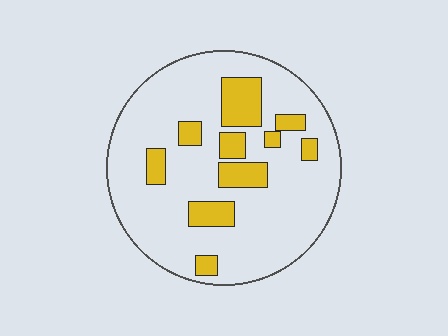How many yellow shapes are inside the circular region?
10.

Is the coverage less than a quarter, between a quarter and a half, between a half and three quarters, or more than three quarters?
Less than a quarter.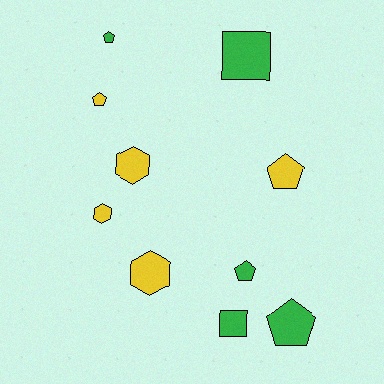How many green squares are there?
There are 2 green squares.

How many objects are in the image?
There are 10 objects.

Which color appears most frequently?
Green, with 5 objects.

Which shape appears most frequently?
Pentagon, with 5 objects.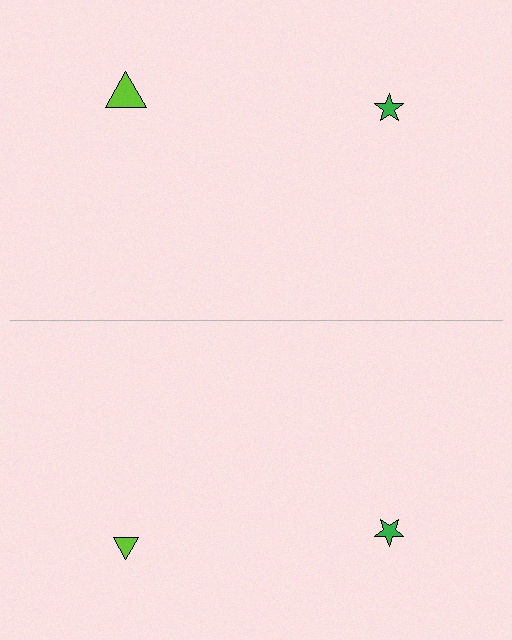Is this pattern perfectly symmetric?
No, the pattern is not perfectly symmetric. The lime triangle on the bottom side has a different size than its mirror counterpart.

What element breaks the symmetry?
The lime triangle on the bottom side has a different size than its mirror counterpart.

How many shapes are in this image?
There are 4 shapes in this image.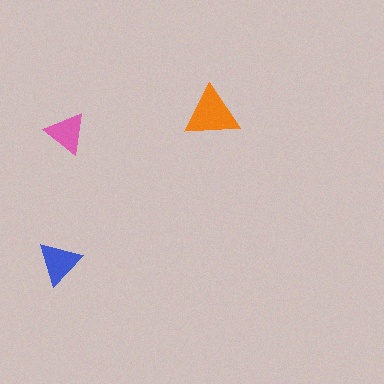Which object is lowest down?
The blue triangle is bottommost.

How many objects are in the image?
There are 3 objects in the image.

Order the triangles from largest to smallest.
the orange one, the blue one, the pink one.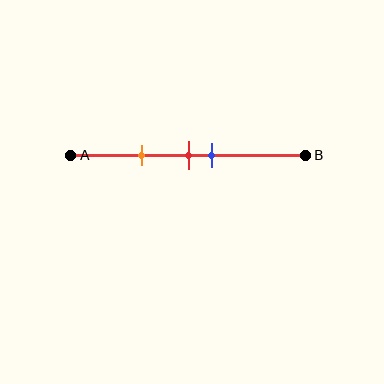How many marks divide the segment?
There are 3 marks dividing the segment.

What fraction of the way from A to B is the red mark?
The red mark is approximately 50% (0.5) of the way from A to B.